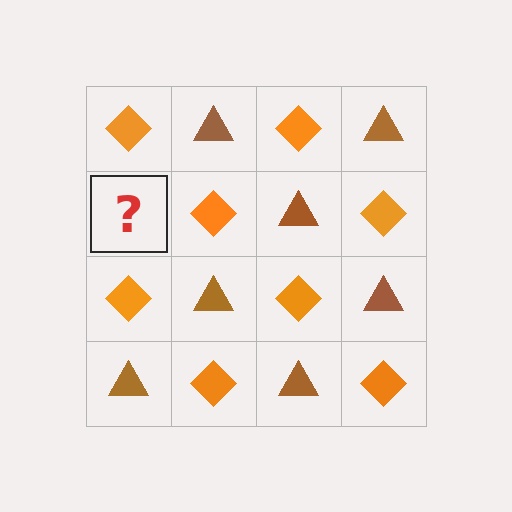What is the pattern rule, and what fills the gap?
The rule is that it alternates orange diamond and brown triangle in a checkerboard pattern. The gap should be filled with a brown triangle.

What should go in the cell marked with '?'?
The missing cell should contain a brown triangle.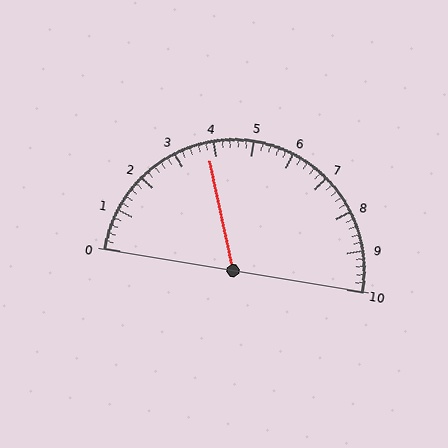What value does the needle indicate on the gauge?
The needle indicates approximately 3.8.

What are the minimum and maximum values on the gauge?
The gauge ranges from 0 to 10.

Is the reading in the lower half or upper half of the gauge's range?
The reading is in the lower half of the range (0 to 10).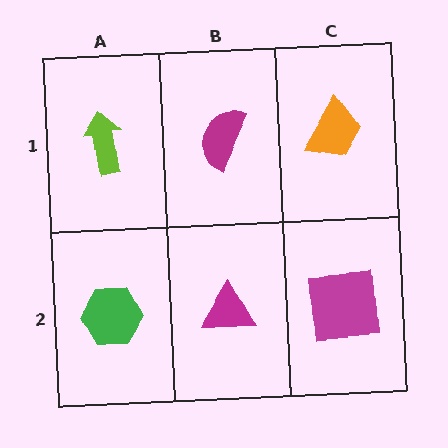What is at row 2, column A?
A green hexagon.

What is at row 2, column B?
A magenta triangle.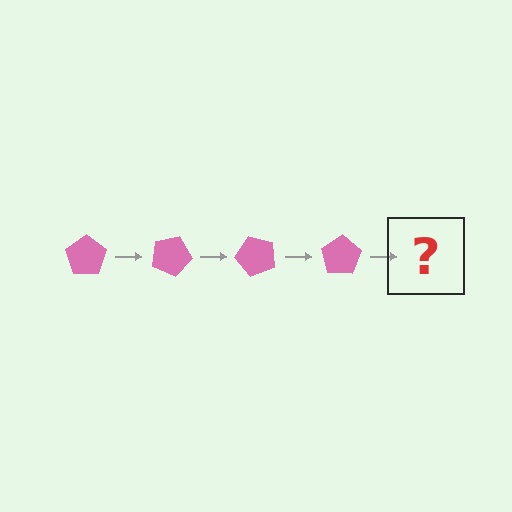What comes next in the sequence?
The next element should be a pink pentagon rotated 100 degrees.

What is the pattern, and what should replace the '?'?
The pattern is that the pentagon rotates 25 degrees each step. The '?' should be a pink pentagon rotated 100 degrees.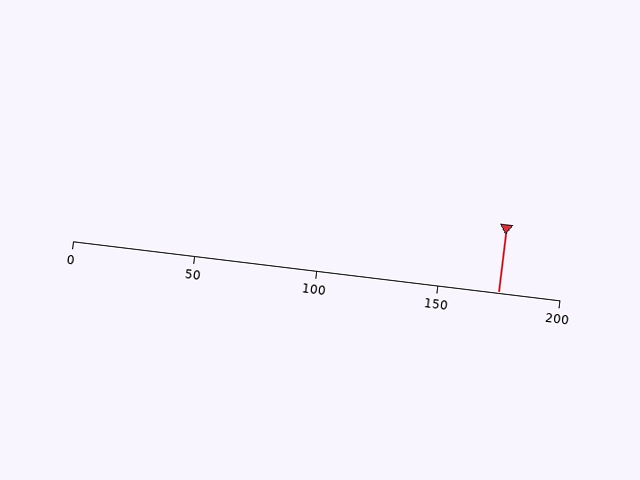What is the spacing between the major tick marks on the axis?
The major ticks are spaced 50 apart.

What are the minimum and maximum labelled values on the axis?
The axis runs from 0 to 200.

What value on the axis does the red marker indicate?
The marker indicates approximately 175.